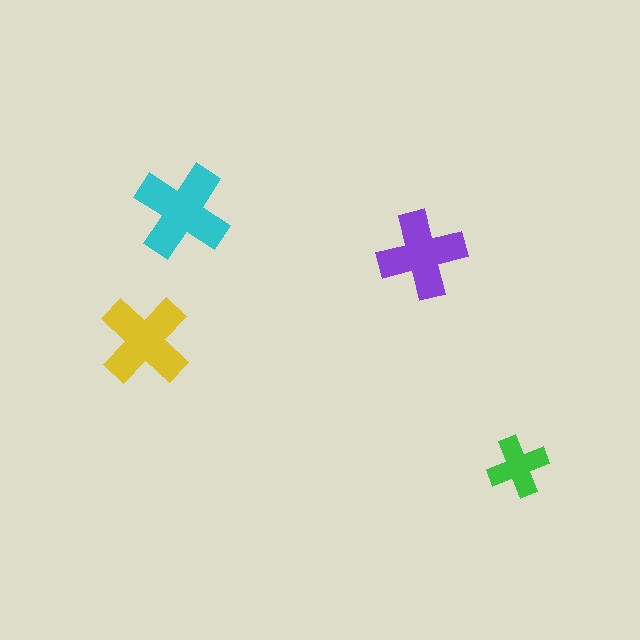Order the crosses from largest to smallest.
the cyan one, the yellow one, the purple one, the green one.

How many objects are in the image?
There are 4 objects in the image.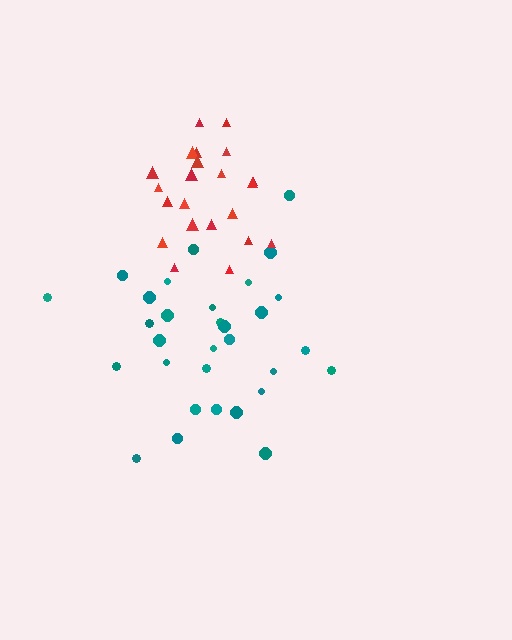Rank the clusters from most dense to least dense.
red, teal.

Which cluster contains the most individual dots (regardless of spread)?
Teal (31).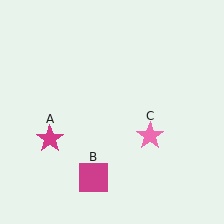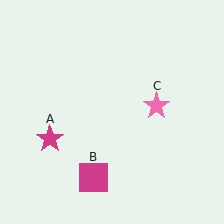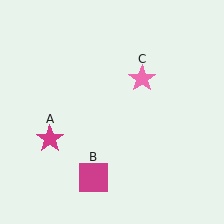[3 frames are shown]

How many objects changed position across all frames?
1 object changed position: pink star (object C).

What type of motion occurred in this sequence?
The pink star (object C) rotated counterclockwise around the center of the scene.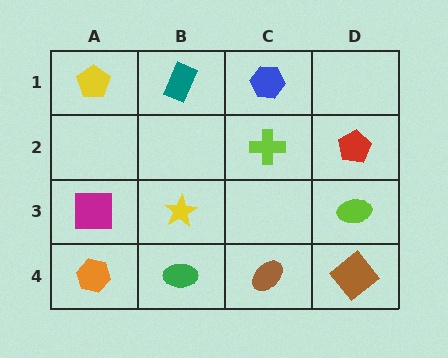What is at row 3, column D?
A lime ellipse.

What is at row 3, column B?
A yellow star.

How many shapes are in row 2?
2 shapes.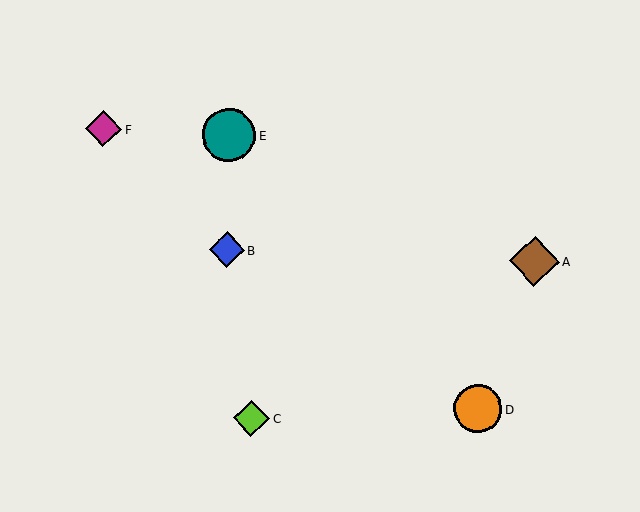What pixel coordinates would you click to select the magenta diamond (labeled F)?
Click at (103, 129) to select the magenta diamond F.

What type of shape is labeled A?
Shape A is a brown diamond.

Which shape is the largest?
The teal circle (labeled E) is the largest.